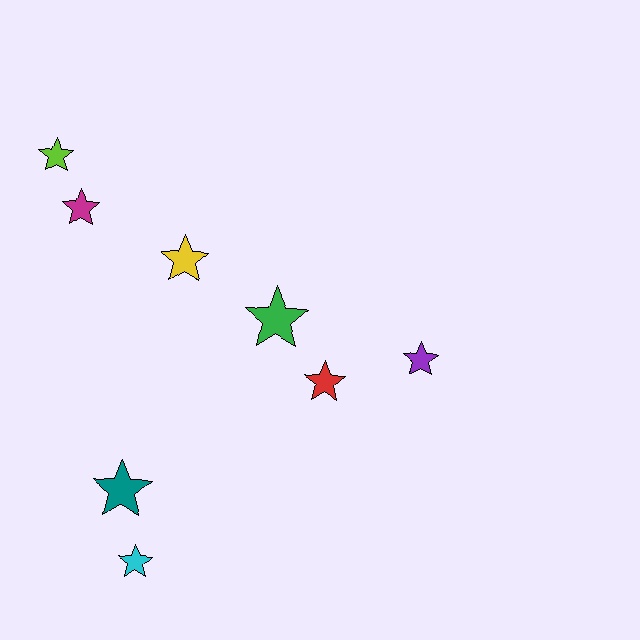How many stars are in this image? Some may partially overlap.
There are 8 stars.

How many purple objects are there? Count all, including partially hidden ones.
There is 1 purple object.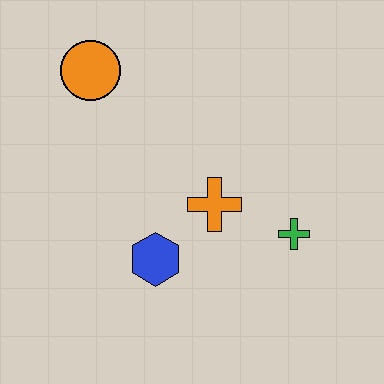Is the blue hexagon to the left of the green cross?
Yes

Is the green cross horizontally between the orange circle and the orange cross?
No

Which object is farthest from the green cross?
The orange circle is farthest from the green cross.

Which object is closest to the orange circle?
The orange cross is closest to the orange circle.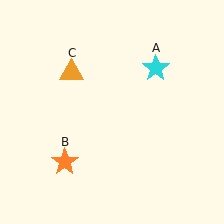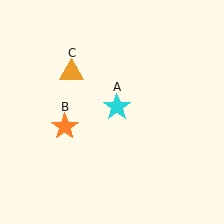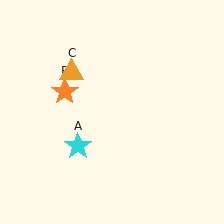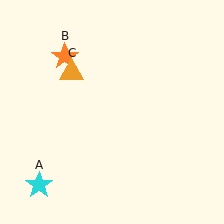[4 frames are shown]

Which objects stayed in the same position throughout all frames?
Orange triangle (object C) remained stationary.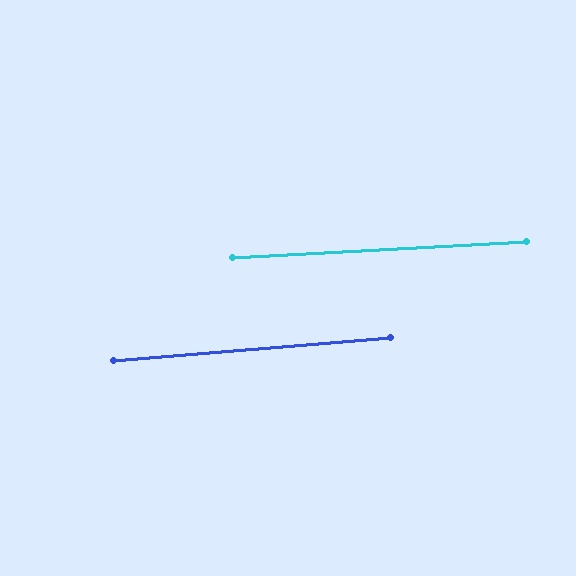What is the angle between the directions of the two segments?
Approximately 2 degrees.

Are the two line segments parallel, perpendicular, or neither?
Parallel — their directions differ by only 1.6°.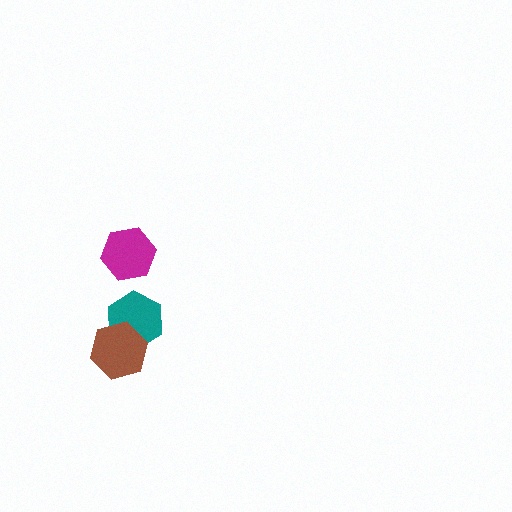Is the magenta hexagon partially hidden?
No, no other shape covers it.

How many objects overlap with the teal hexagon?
1 object overlaps with the teal hexagon.